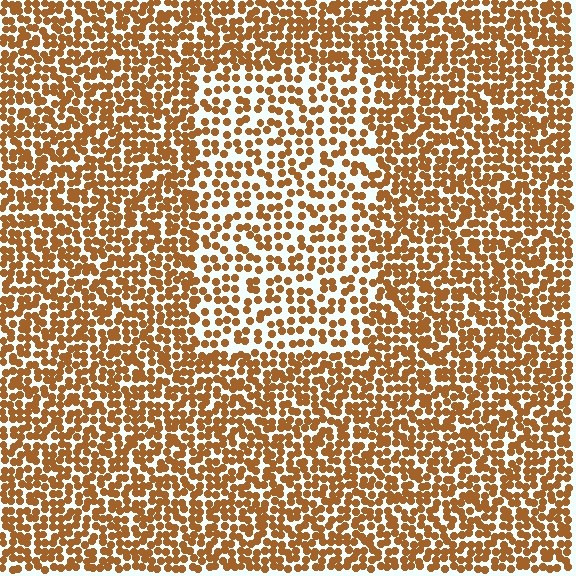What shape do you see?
I see a rectangle.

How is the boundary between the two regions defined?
The boundary is defined by a change in element density (approximately 1.7x ratio). All elements are the same color, size, and shape.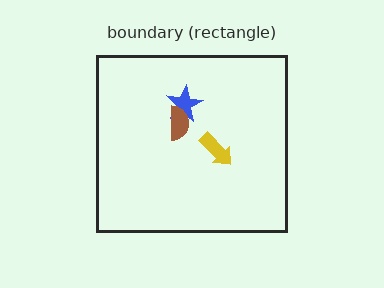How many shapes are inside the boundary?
3 inside, 0 outside.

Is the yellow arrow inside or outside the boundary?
Inside.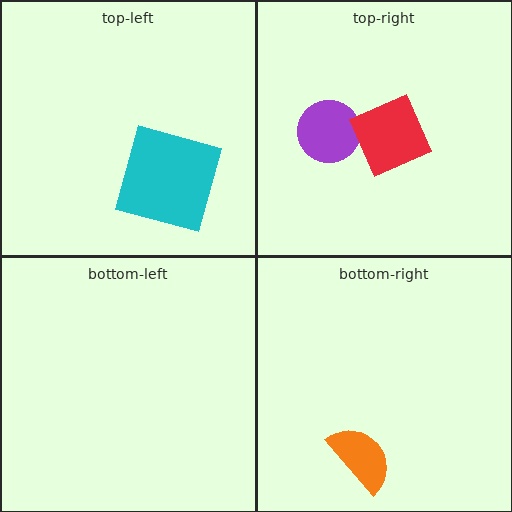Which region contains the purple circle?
The top-right region.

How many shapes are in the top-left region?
1.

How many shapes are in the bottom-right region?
1.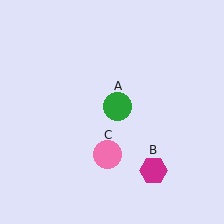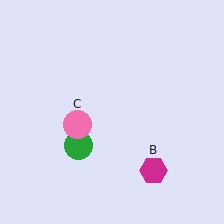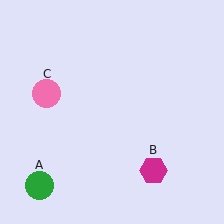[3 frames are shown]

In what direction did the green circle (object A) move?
The green circle (object A) moved down and to the left.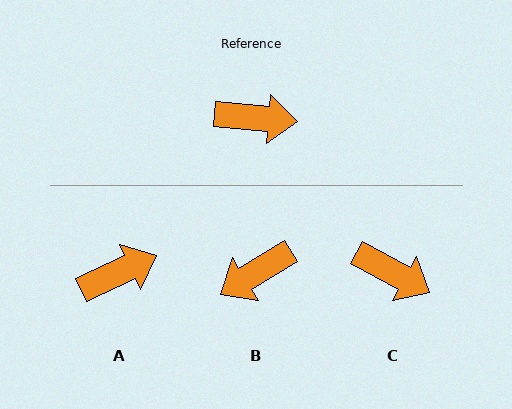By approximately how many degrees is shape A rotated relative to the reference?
Approximately 30 degrees counter-clockwise.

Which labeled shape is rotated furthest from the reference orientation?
B, about 143 degrees away.